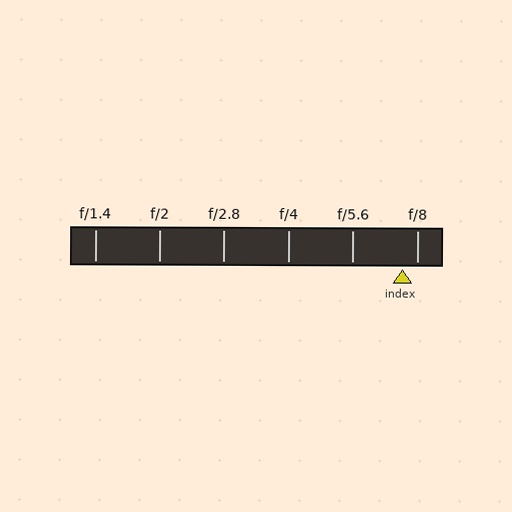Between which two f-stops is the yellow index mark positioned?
The index mark is between f/5.6 and f/8.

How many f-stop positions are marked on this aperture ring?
There are 6 f-stop positions marked.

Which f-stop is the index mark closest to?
The index mark is closest to f/8.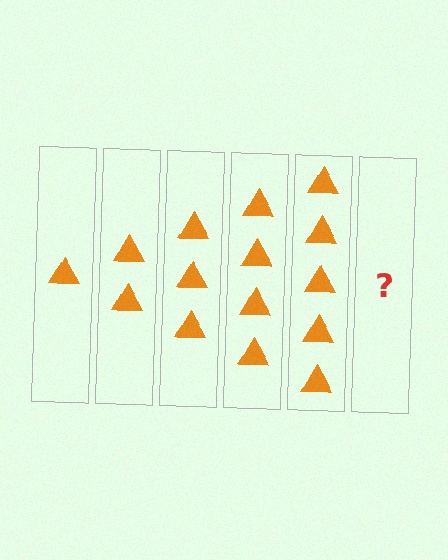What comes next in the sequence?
The next element should be 6 triangles.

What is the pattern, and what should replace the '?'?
The pattern is that each step adds one more triangle. The '?' should be 6 triangles.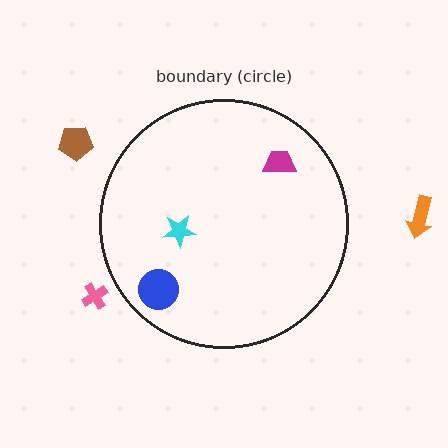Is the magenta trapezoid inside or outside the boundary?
Inside.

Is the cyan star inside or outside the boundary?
Inside.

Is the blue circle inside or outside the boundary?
Inside.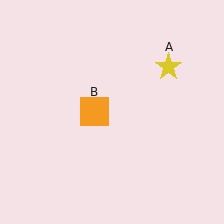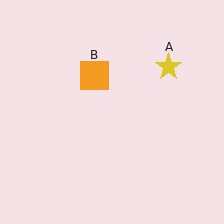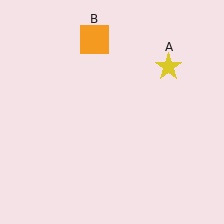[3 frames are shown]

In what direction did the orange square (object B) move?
The orange square (object B) moved up.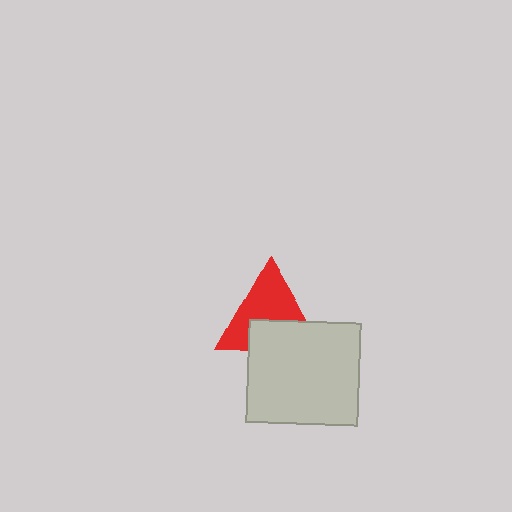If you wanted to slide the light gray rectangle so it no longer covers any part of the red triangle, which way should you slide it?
Slide it down — that is the most direct way to separate the two shapes.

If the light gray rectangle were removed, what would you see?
You would see the complete red triangle.